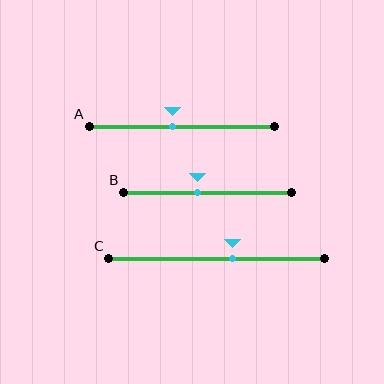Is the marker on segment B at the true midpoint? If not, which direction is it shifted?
No, the marker on segment B is shifted to the left by about 6% of the segment length.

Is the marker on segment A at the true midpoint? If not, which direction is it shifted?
No, the marker on segment A is shifted to the left by about 5% of the segment length.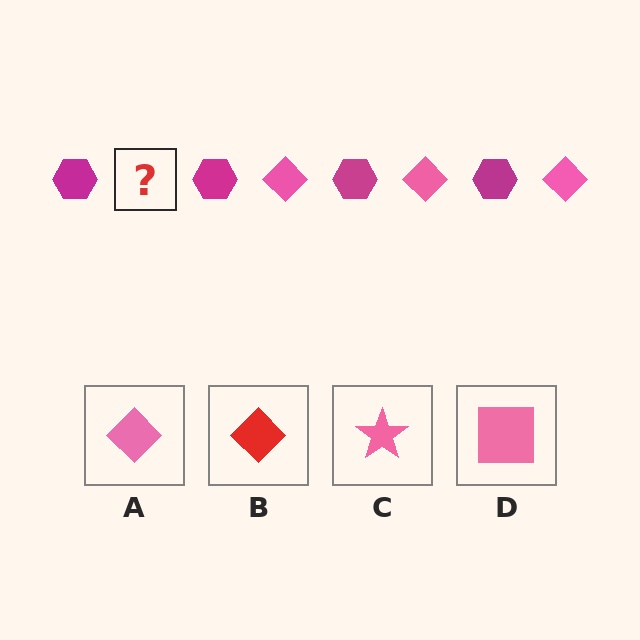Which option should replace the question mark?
Option A.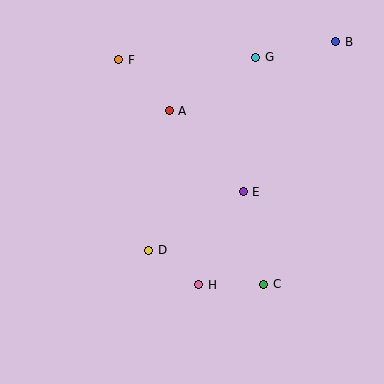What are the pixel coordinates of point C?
Point C is at (264, 284).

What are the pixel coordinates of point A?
Point A is at (169, 111).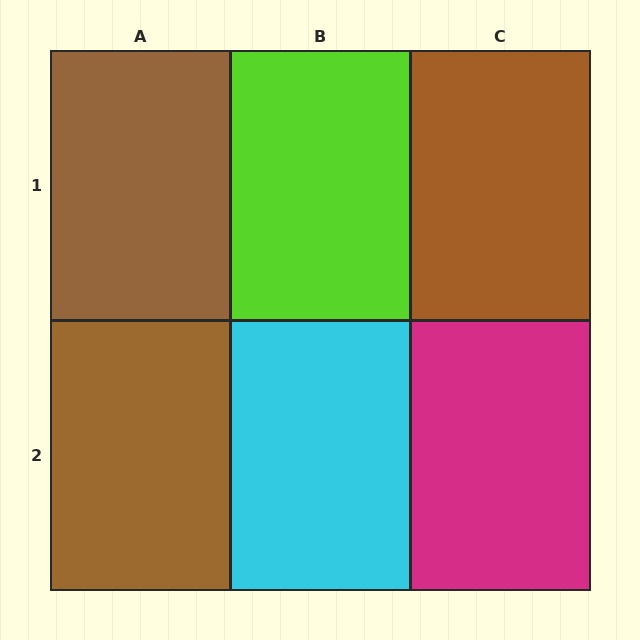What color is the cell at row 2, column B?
Cyan.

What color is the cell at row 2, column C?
Magenta.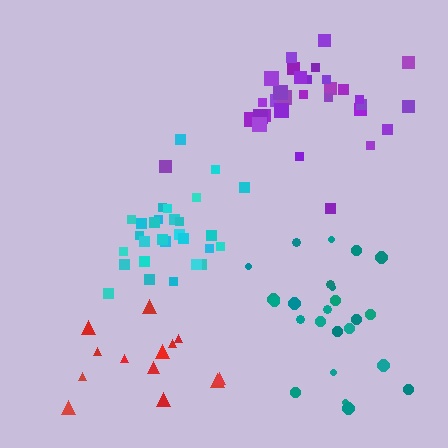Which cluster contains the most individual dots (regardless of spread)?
Purple (31).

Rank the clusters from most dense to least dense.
cyan, teal, red, purple.